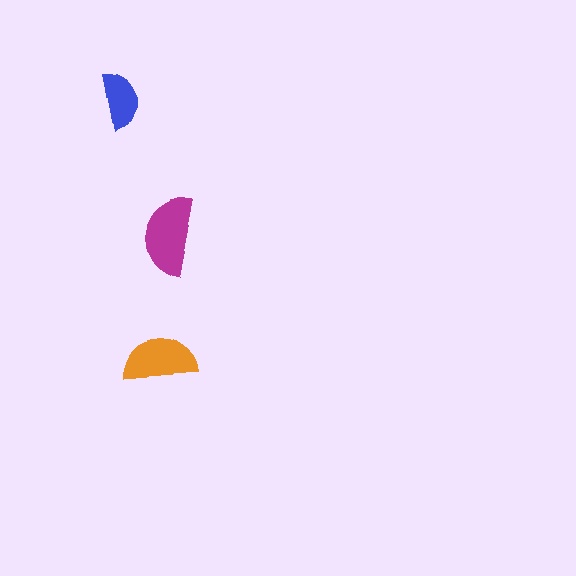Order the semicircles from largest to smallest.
the magenta one, the orange one, the blue one.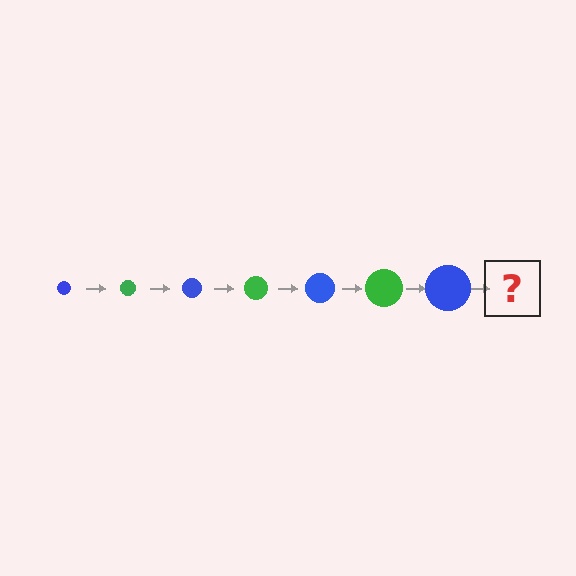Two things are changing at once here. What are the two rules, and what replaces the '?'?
The two rules are that the circle grows larger each step and the color cycles through blue and green. The '?' should be a green circle, larger than the previous one.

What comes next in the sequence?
The next element should be a green circle, larger than the previous one.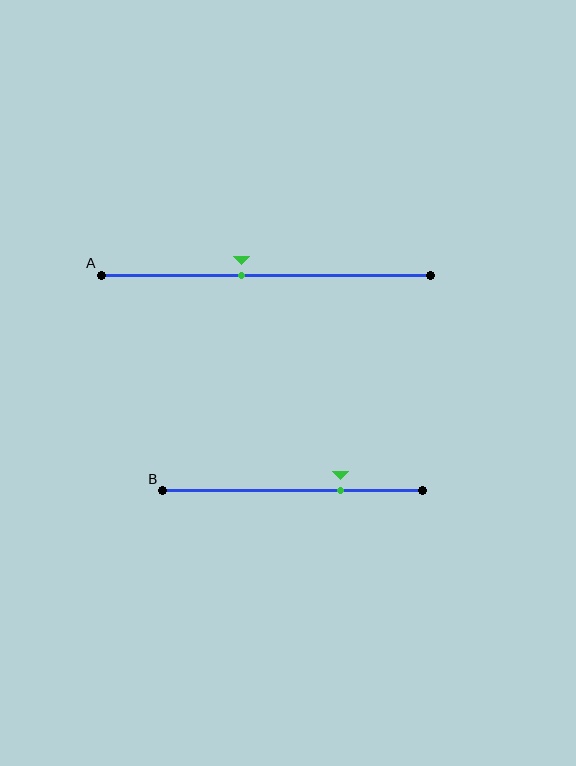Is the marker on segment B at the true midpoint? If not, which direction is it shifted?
No, the marker on segment B is shifted to the right by about 18% of the segment length.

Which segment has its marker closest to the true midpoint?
Segment A has its marker closest to the true midpoint.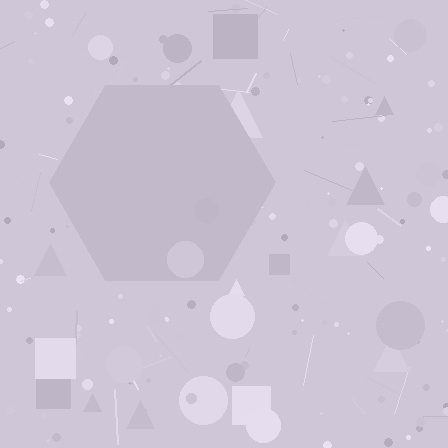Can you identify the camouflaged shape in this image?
The camouflaged shape is a hexagon.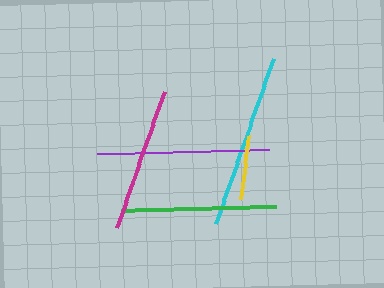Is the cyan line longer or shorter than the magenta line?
The cyan line is longer than the magenta line.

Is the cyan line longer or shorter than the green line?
The cyan line is longer than the green line.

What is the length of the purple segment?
The purple segment is approximately 172 pixels long.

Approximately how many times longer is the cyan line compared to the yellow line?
The cyan line is approximately 2.8 times the length of the yellow line.